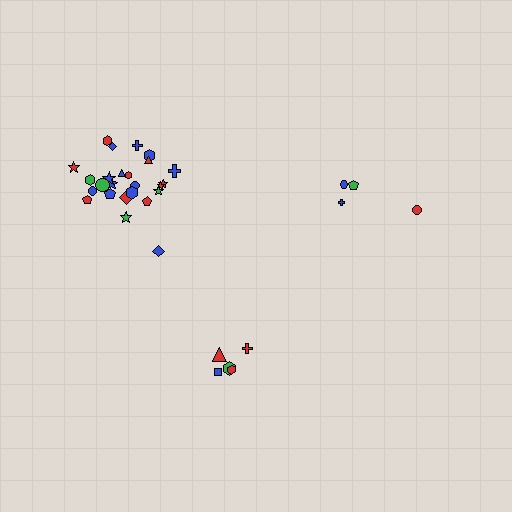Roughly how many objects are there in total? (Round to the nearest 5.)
Roughly 35 objects in total.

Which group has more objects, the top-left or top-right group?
The top-left group.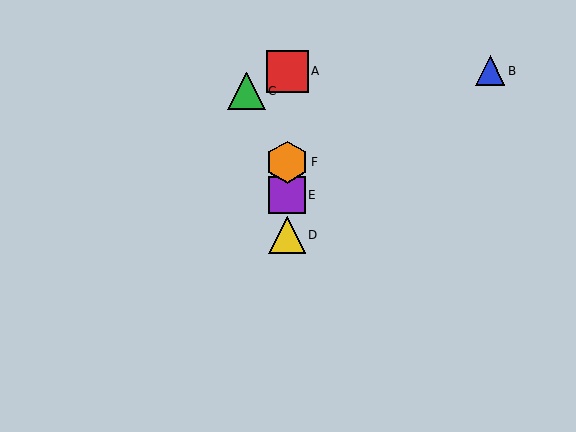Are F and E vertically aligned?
Yes, both are at x≈287.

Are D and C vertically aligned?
No, D is at x≈287 and C is at x≈247.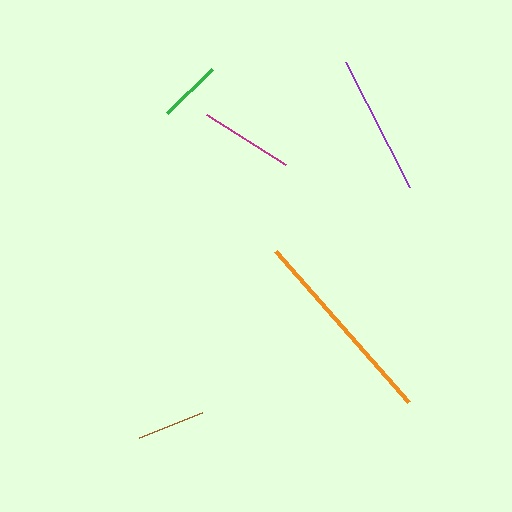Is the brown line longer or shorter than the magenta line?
The magenta line is longer than the brown line.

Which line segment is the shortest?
The green line is the shortest at approximately 63 pixels.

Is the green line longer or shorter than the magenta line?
The magenta line is longer than the green line.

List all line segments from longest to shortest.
From longest to shortest: orange, purple, magenta, brown, green.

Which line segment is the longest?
The orange line is the longest at approximately 202 pixels.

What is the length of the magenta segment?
The magenta segment is approximately 93 pixels long.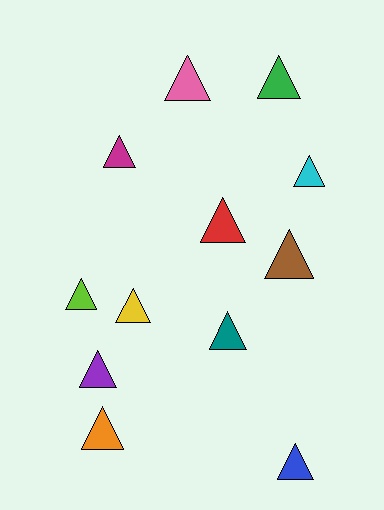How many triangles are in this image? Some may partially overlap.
There are 12 triangles.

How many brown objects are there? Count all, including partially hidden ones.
There is 1 brown object.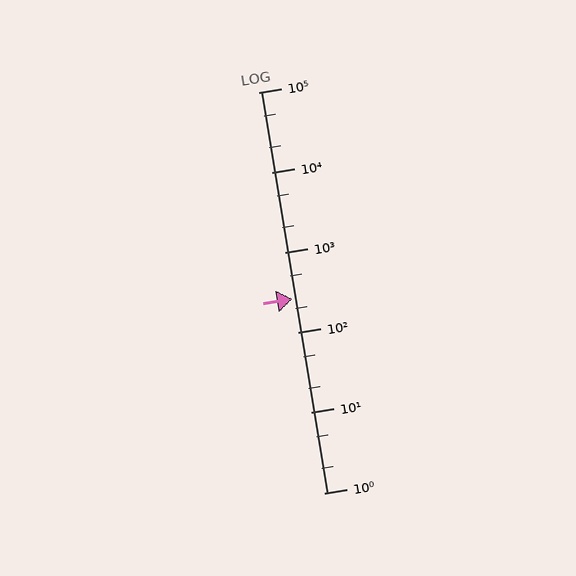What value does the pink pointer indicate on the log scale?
The pointer indicates approximately 260.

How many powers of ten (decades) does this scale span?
The scale spans 5 decades, from 1 to 100000.